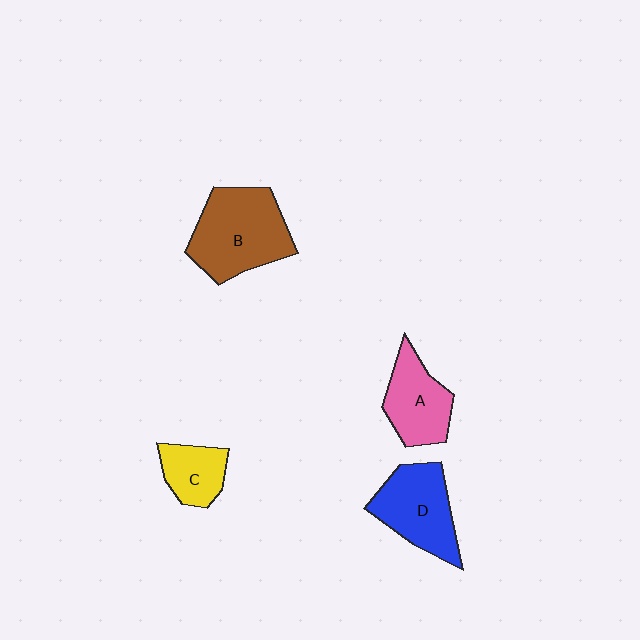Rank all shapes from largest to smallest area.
From largest to smallest: B (brown), D (blue), A (pink), C (yellow).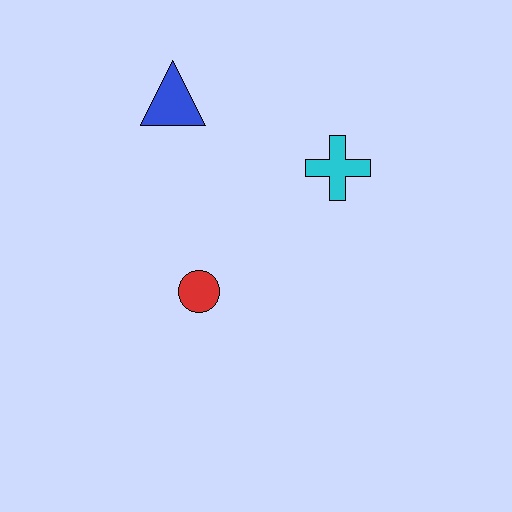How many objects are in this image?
There are 3 objects.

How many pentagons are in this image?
There are no pentagons.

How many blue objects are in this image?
There is 1 blue object.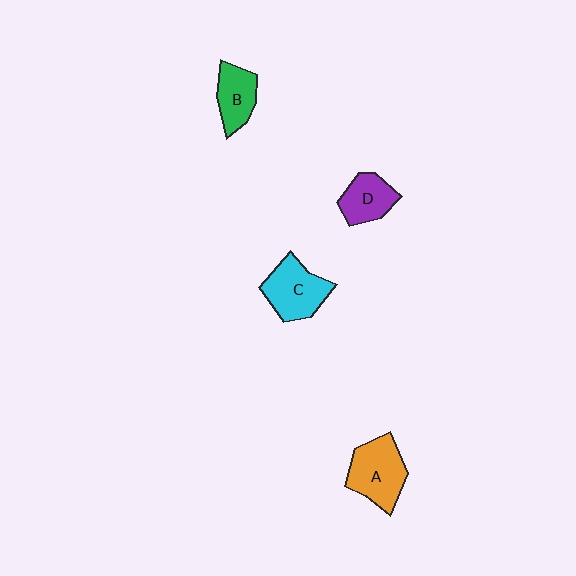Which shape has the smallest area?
Shape D (purple).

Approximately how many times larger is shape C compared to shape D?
Approximately 1.3 times.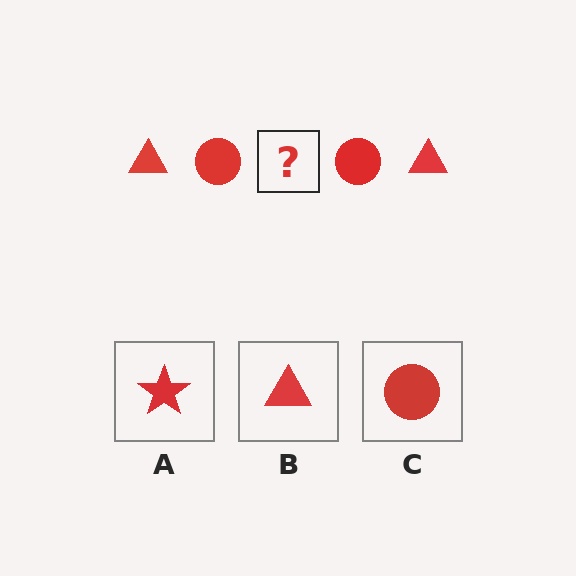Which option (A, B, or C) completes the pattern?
B.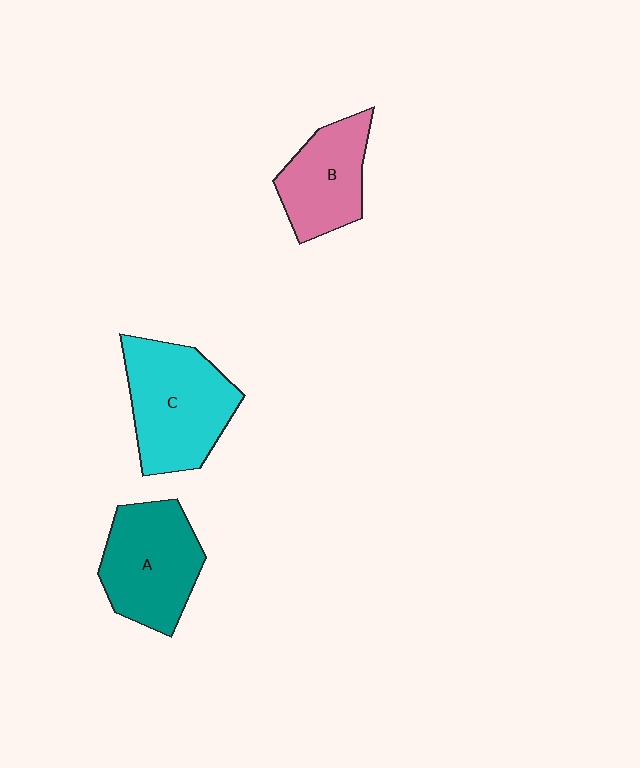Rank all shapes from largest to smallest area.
From largest to smallest: C (cyan), A (teal), B (pink).